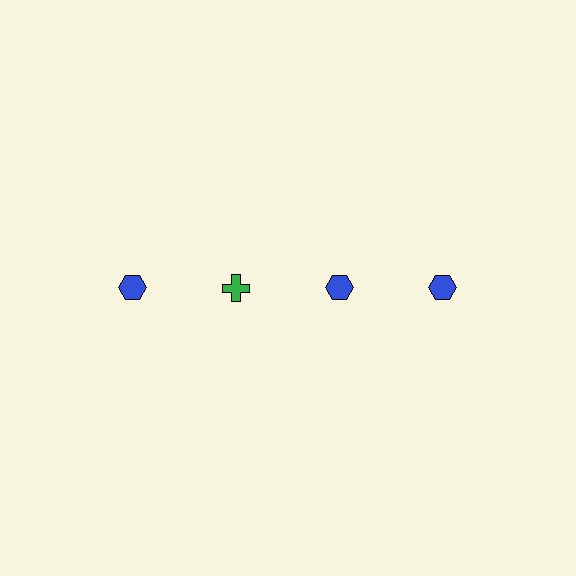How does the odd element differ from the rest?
It differs in both color (green instead of blue) and shape (cross instead of hexagon).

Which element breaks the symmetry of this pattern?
The green cross in the top row, second from left column breaks the symmetry. All other shapes are blue hexagons.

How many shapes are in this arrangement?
There are 4 shapes arranged in a grid pattern.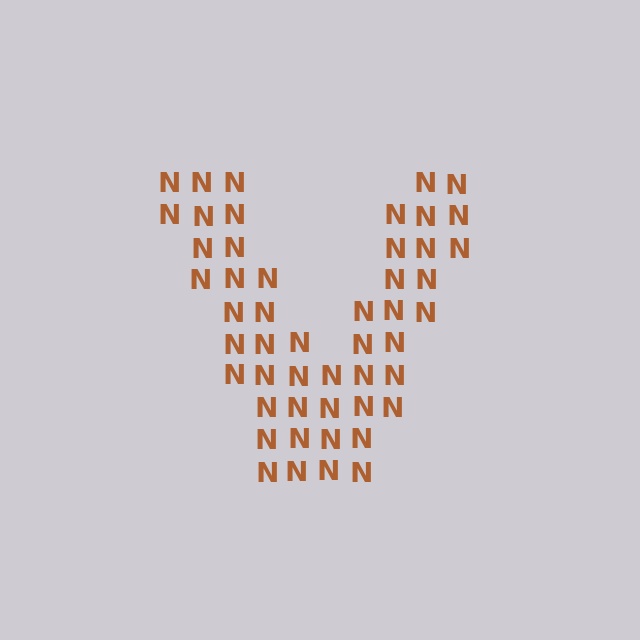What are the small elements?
The small elements are letter N's.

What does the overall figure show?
The overall figure shows the letter V.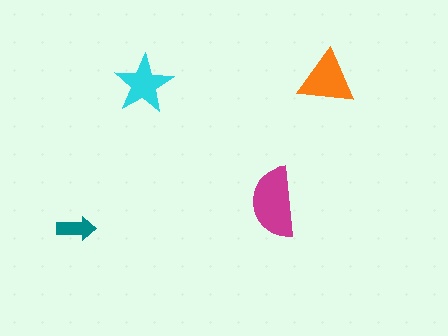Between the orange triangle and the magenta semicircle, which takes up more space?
The magenta semicircle.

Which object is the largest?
The magenta semicircle.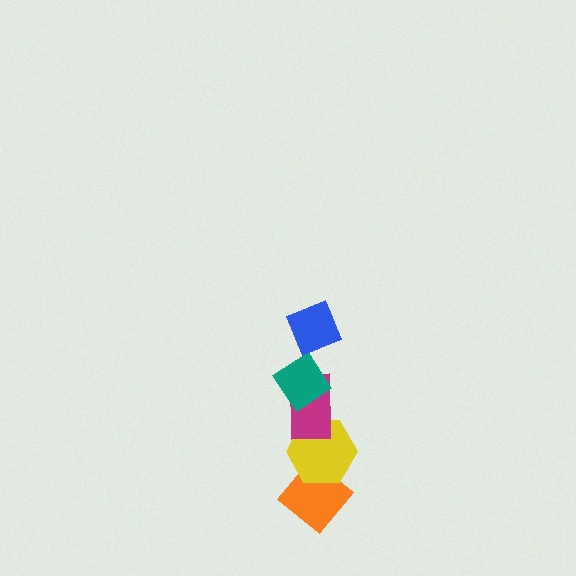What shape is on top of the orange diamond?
The yellow hexagon is on top of the orange diamond.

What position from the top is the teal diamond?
The teal diamond is 2nd from the top.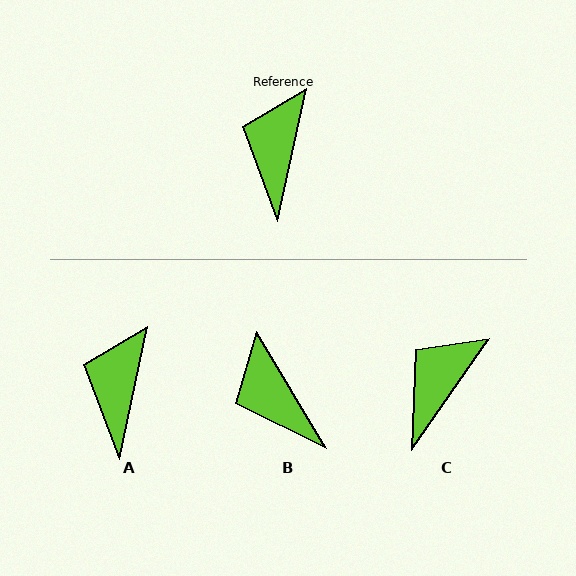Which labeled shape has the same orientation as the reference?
A.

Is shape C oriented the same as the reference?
No, it is off by about 23 degrees.